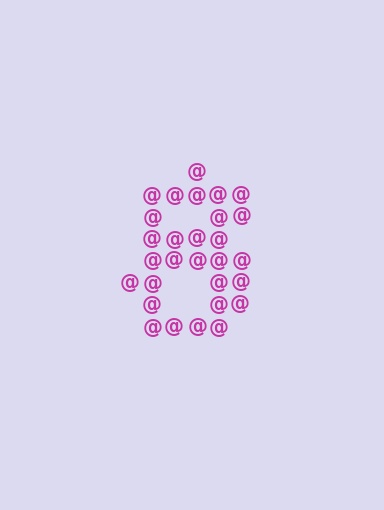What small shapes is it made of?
It is made of small at signs.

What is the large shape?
The large shape is the digit 8.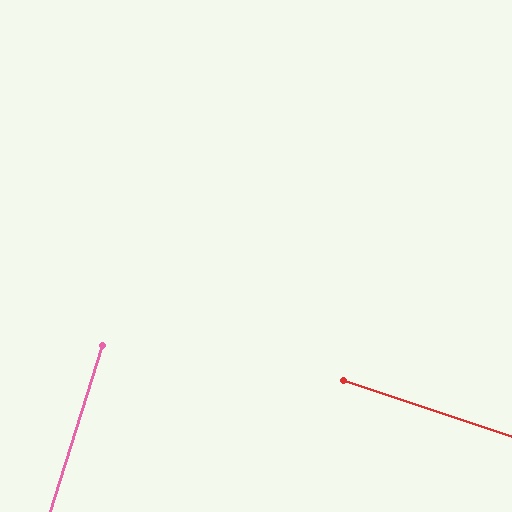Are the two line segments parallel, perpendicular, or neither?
Perpendicular — they meet at approximately 89°.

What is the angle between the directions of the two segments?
Approximately 89 degrees.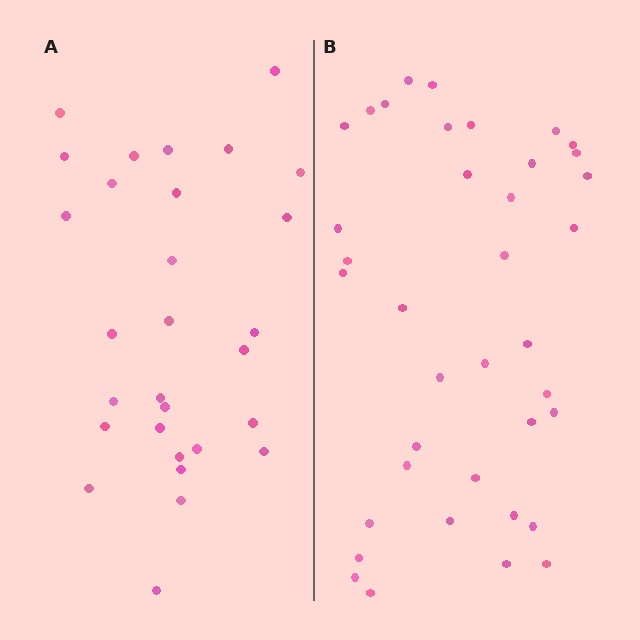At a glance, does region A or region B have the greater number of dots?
Region B (the right region) has more dots.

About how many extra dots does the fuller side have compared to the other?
Region B has roughly 8 or so more dots than region A.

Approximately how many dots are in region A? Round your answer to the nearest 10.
About 30 dots. (The exact count is 29, which rounds to 30.)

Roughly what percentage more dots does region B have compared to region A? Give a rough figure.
About 30% more.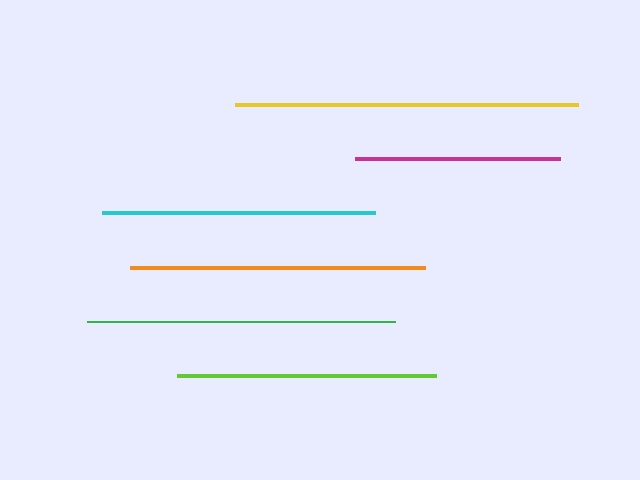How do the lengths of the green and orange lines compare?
The green and orange lines are approximately the same length.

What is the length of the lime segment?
The lime segment is approximately 259 pixels long.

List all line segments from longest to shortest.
From longest to shortest: yellow, green, orange, cyan, lime, magenta.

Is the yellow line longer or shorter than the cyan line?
The yellow line is longer than the cyan line.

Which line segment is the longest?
The yellow line is the longest at approximately 342 pixels.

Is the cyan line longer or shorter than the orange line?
The orange line is longer than the cyan line.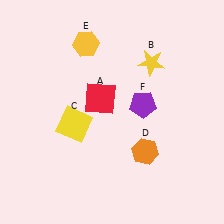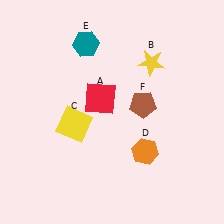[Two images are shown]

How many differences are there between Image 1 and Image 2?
There are 2 differences between the two images.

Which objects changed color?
E changed from yellow to teal. F changed from purple to brown.